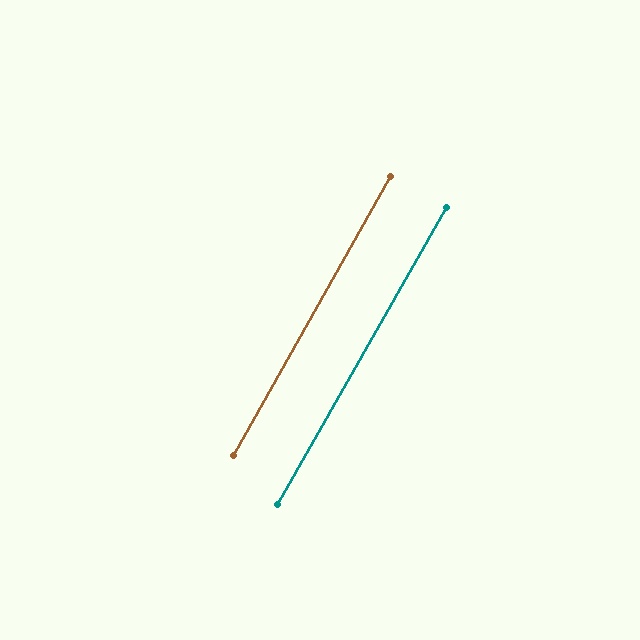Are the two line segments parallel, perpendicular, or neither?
Parallel — their directions differ by only 0.3°.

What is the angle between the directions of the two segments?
Approximately 0 degrees.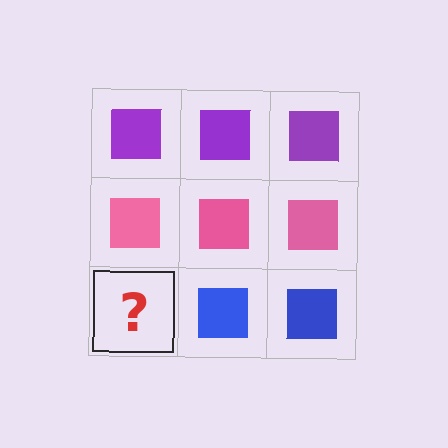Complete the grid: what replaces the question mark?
The question mark should be replaced with a blue square.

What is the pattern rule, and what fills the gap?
The rule is that each row has a consistent color. The gap should be filled with a blue square.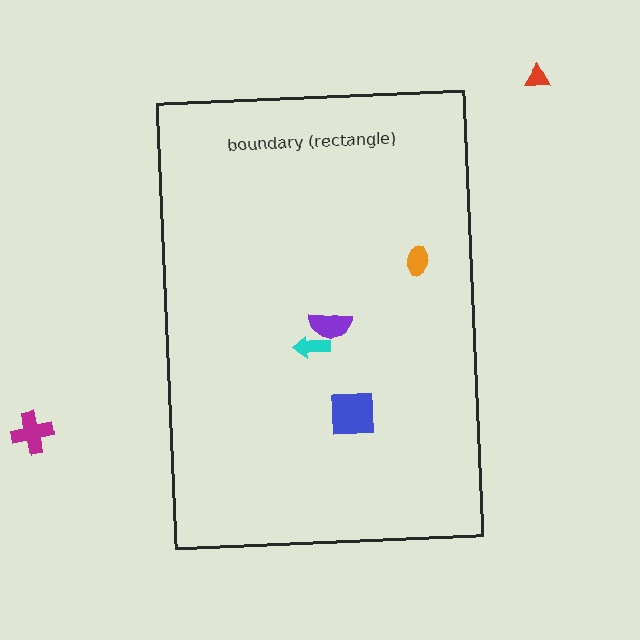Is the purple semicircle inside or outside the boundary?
Inside.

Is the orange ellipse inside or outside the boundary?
Inside.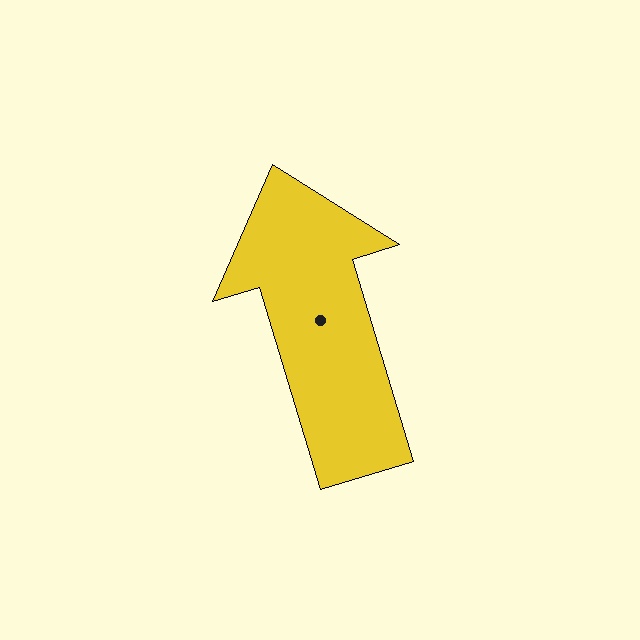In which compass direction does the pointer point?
North.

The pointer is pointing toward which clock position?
Roughly 11 o'clock.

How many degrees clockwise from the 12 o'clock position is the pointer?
Approximately 343 degrees.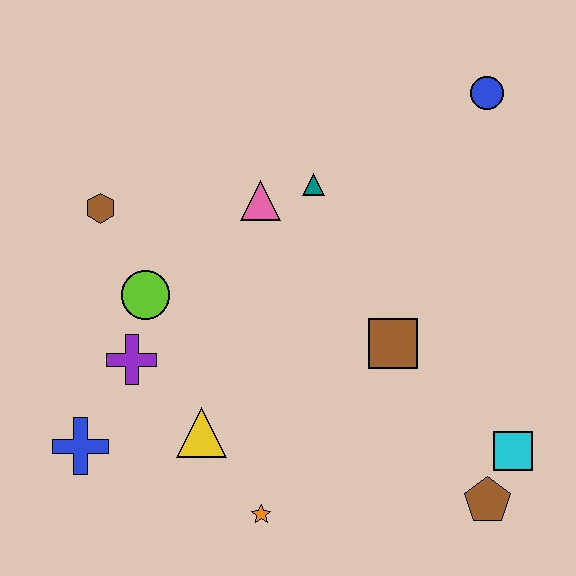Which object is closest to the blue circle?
The teal triangle is closest to the blue circle.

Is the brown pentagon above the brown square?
No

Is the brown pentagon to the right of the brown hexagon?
Yes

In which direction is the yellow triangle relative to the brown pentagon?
The yellow triangle is to the left of the brown pentagon.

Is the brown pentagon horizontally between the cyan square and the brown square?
Yes